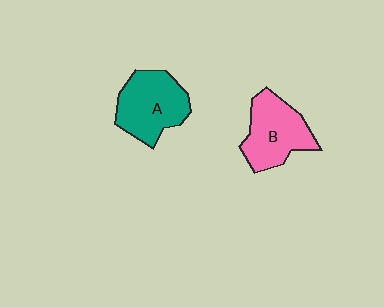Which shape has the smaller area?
Shape B (pink).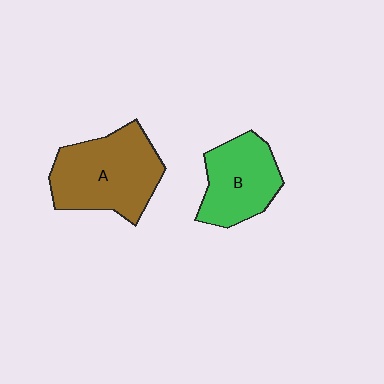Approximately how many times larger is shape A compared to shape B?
Approximately 1.4 times.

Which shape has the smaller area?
Shape B (green).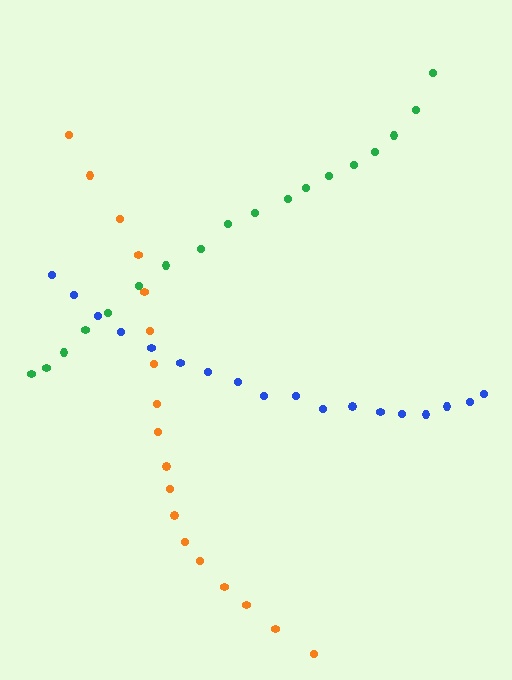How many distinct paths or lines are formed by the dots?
There are 3 distinct paths.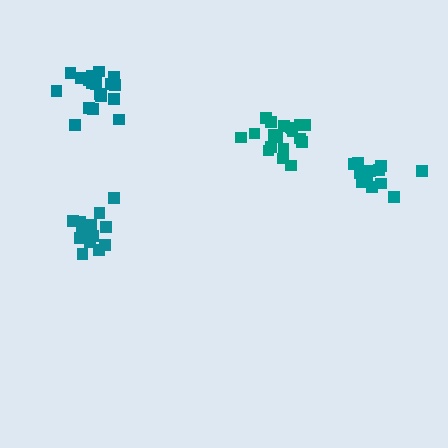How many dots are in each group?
Group 1: 19 dots, Group 2: 15 dots, Group 3: 19 dots, Group 4: 14 dots (67 total).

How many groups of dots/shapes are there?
There are 4 groups.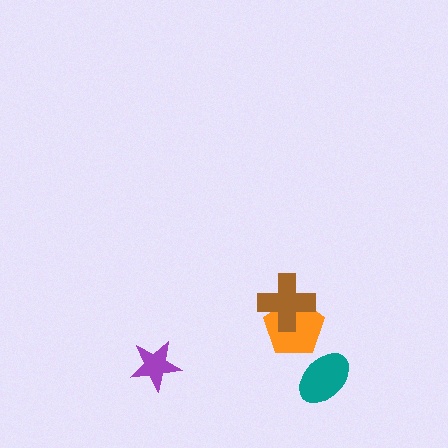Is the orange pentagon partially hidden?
Yes, it is partially covered by another shape.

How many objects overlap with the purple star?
0 objects overlap with the purple star.